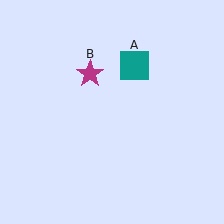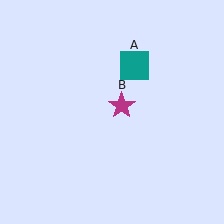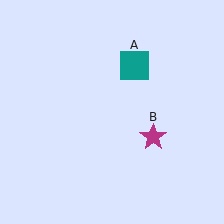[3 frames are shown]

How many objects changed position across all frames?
1 object changed position: magenta star (object B).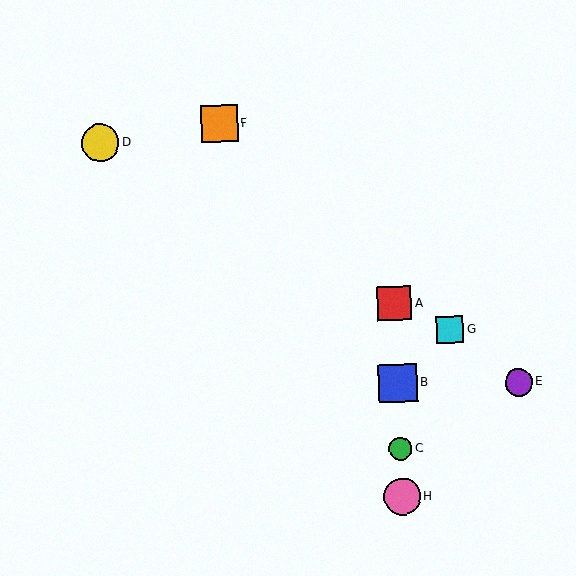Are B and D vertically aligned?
No, B is at x≈398 and D is at x≈100.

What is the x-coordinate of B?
Object B is at x≈398.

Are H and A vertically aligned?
Yes, both are at x≈402.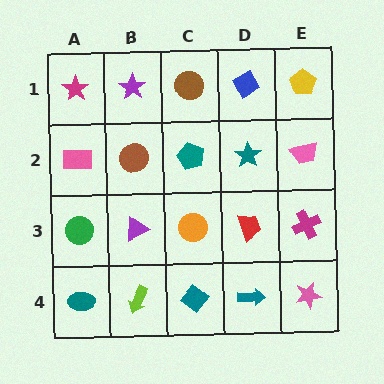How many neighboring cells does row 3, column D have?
4.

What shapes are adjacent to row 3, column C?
A teal pentagon (row 2, column C), a teal diamond (row 4, column C), a purple triangle (row 3, column B), a red trapezoid (row 3, column D).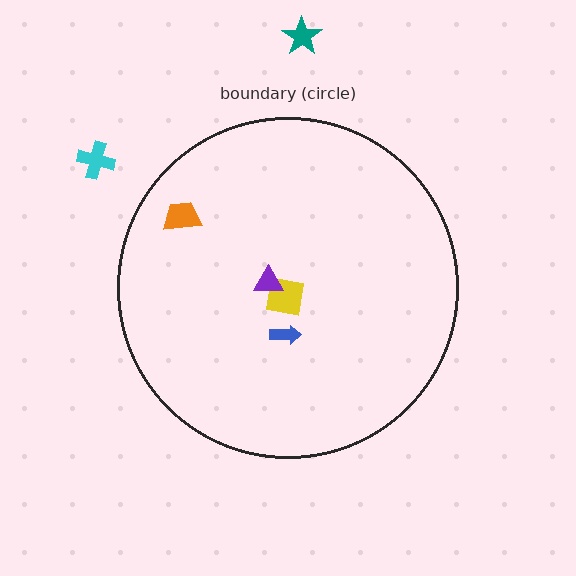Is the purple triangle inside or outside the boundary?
Inside.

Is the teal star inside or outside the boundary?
Outside.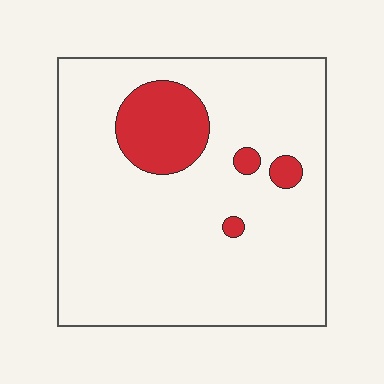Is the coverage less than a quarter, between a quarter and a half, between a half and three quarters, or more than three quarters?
Less than a quarter.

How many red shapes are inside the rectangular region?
4.